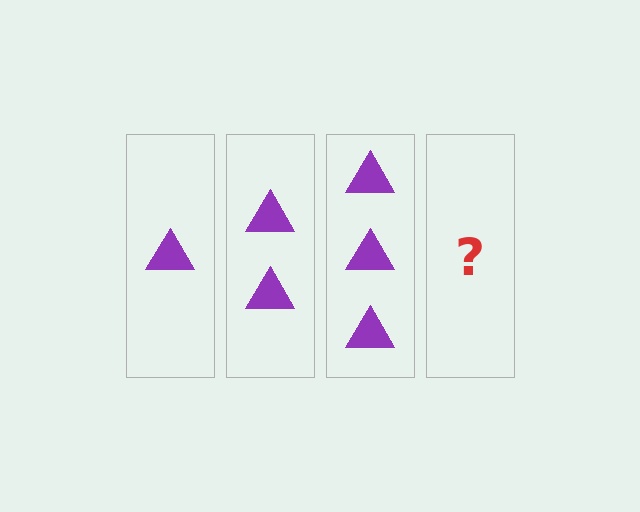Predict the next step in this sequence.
The next step is 4 triangles.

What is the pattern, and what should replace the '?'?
The pattern is that each step adds one more triangle. The '?' should be 4 triangles.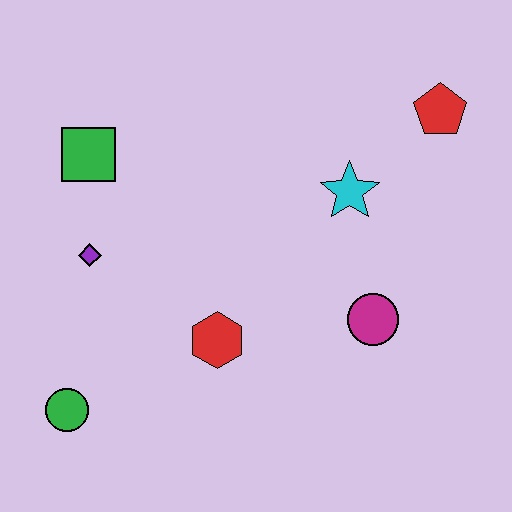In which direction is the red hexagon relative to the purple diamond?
The red hexagon is to the right of the purple diamond.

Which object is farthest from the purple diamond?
The red pentagon is farthest from the purple diamond.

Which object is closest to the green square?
The purple diamond is closest to the green square.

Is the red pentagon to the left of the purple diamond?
No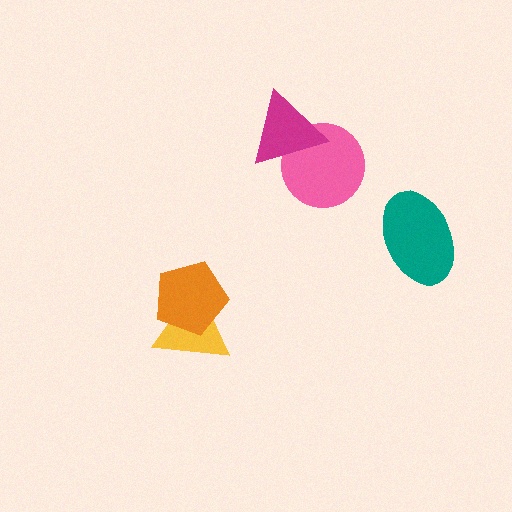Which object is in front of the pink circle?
The magenta triangle is in front of the pink circle.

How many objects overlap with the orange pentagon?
1 object overlaps with the orange pentagon.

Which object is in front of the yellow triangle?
The orange pentagon is in front of the yellow triangle.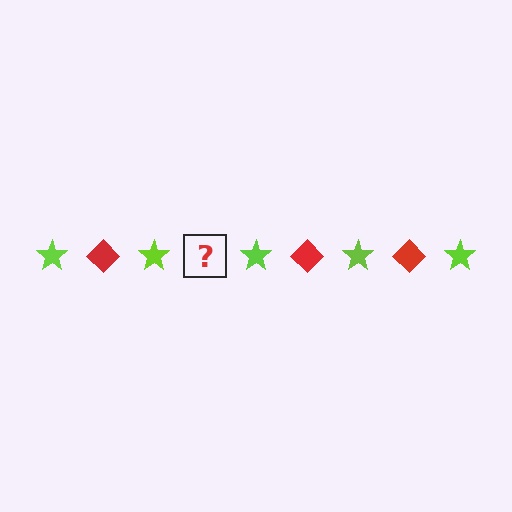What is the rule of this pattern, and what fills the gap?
The rule is that the pattern alternates between lime star and red diamond. The gap should be filled with a red diamond.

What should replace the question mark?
The question mark should be replaced with a red diamond.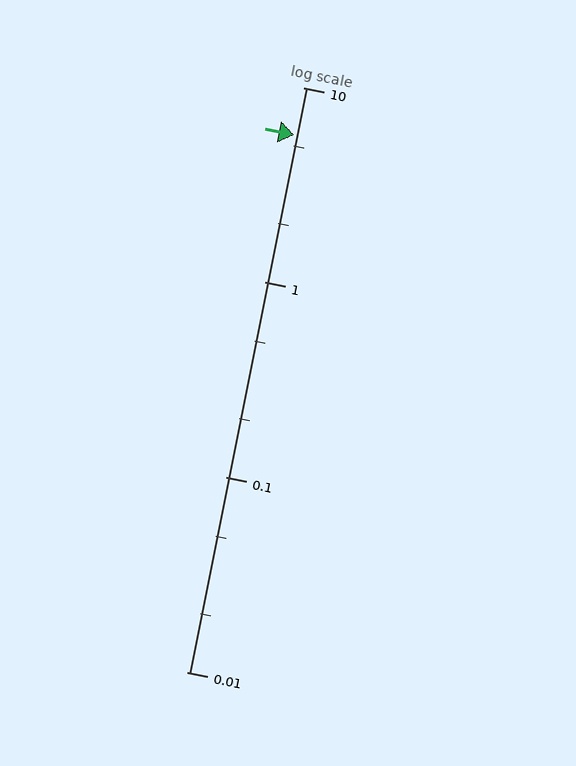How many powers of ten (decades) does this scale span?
The scale spans 3 decades, from 0.01 to 10.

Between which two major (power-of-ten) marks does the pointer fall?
The pointer is between 1 and 10.